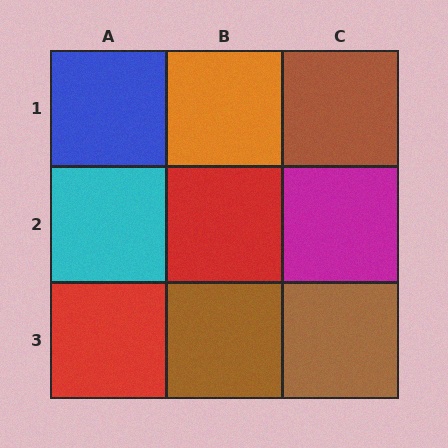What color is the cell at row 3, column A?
Red.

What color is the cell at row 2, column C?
Magenta.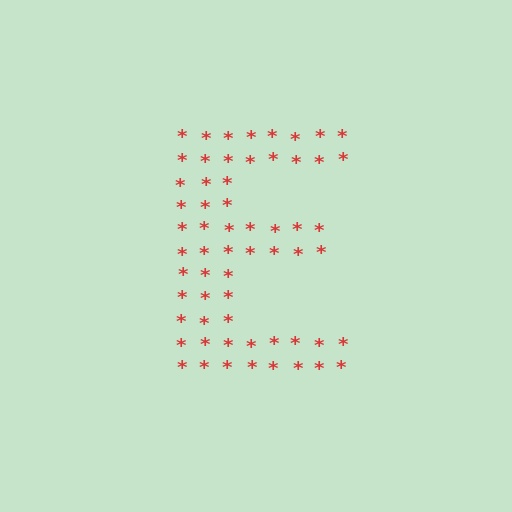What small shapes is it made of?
It is made of small asterisks.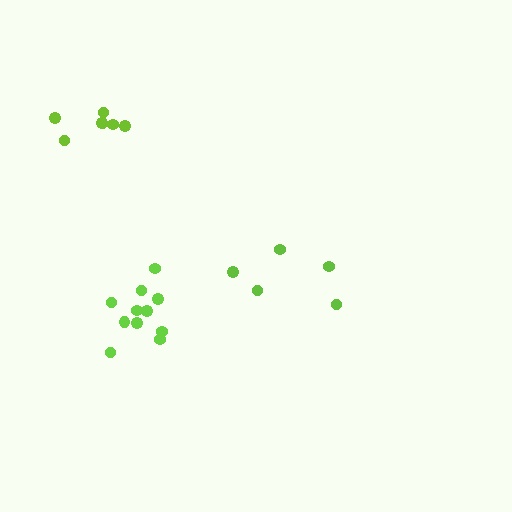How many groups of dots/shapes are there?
There are 3 groups.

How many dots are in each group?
Group 1: 11 dots, Group 2: 5 dots, Group 3: 7 dots (23 total).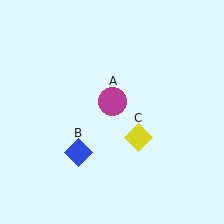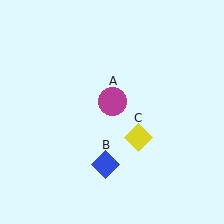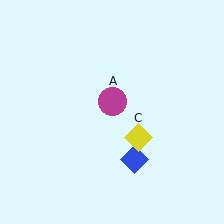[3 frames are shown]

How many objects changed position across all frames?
1 object changed position: blue diamond (object B).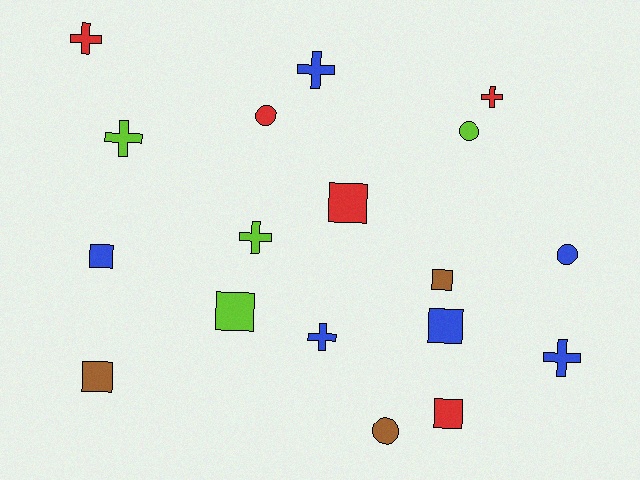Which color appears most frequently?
Blue, with 6 objects.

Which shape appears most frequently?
Square, with 7 objects.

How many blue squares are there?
There are 2 blue squares.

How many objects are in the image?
There are 18 objects.